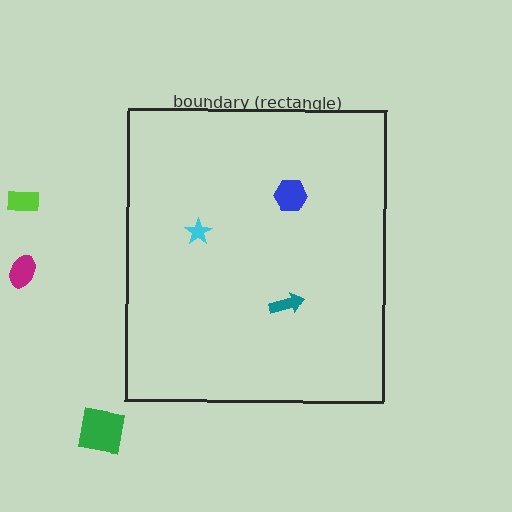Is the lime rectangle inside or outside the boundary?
Outside.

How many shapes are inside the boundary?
3 inside, 3 outside.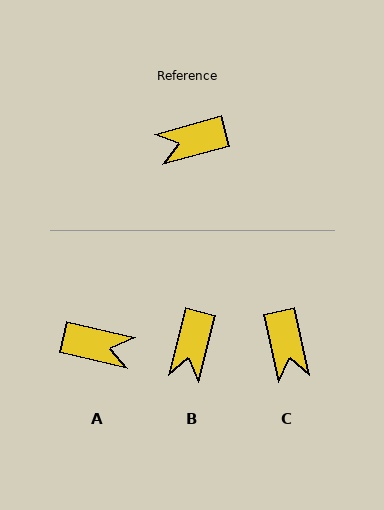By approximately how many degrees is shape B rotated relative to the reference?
Approximately 60 degrees counter-clockwise.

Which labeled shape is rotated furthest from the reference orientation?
A, about 151 degrees away.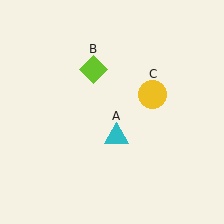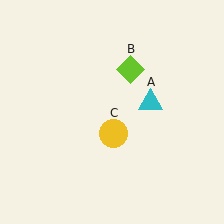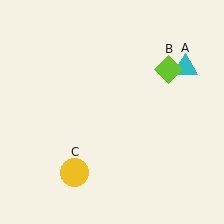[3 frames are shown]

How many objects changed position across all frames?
3 objects changed position: cyan triangle (object A), lime diamond (object B), yellow circle (object C).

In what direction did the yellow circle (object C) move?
The yellow circle (object C) moved down and to the left.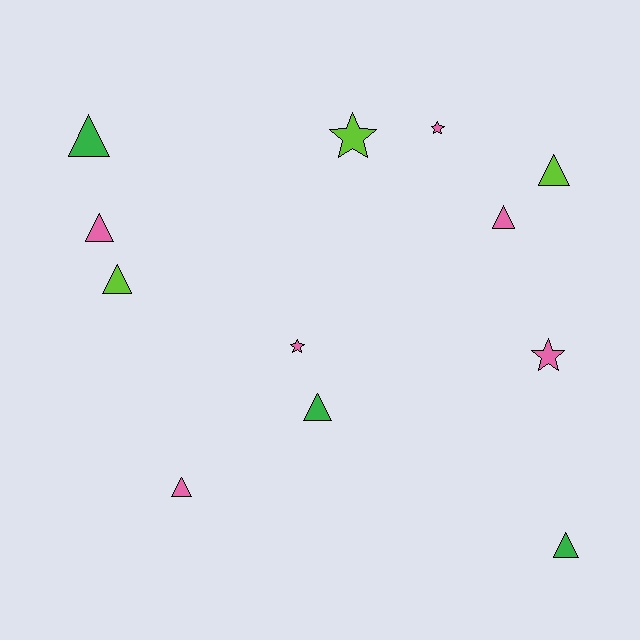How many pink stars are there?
There are 3 pink stars.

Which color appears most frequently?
Pink, with 6 objects.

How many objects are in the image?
There are 12 objects.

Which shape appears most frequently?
Triangle, with 8 objects.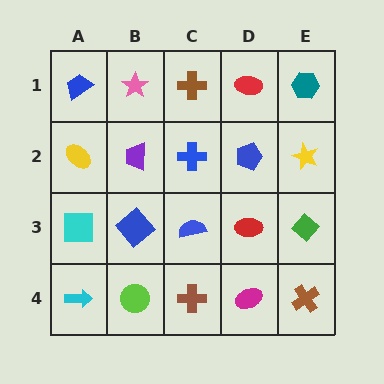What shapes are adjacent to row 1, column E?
A yellow star (row 2, column E), a red ellipse (row 1, column D).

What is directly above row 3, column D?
A blue pentagon.